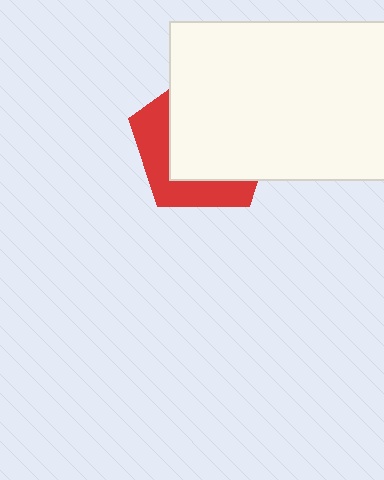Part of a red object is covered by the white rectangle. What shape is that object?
It is a pentagon.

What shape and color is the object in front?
The object in front is a white rectangle.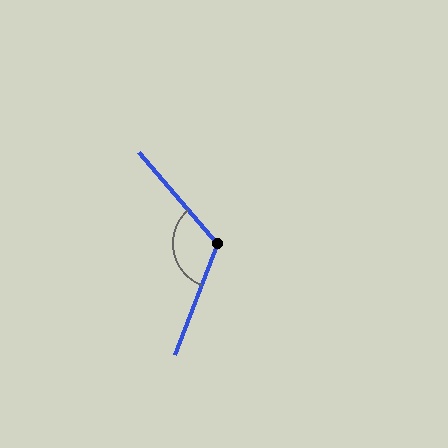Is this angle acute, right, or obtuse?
It is obtuse.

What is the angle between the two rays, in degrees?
Approximately 118 degrees.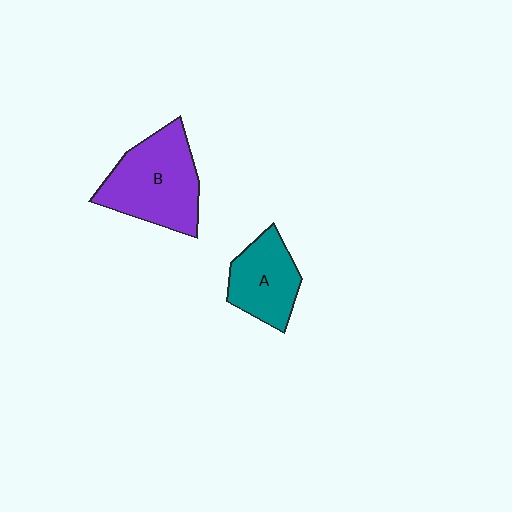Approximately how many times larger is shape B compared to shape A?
Approximately 1.5 times.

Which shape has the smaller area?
Shape A (teal).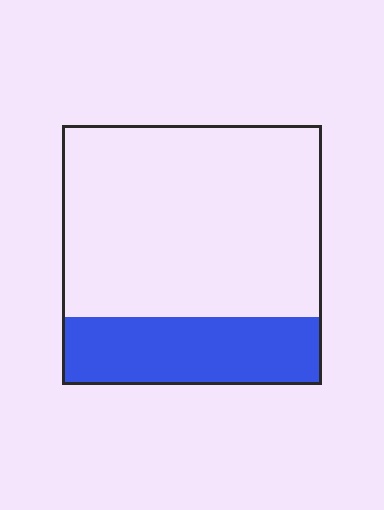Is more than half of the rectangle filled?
No.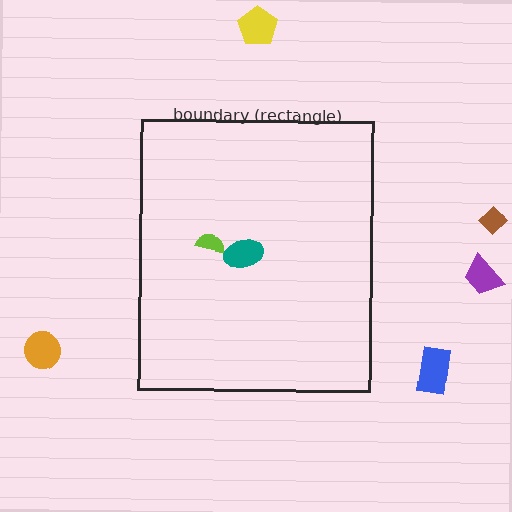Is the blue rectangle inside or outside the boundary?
Outside.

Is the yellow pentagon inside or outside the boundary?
Outside.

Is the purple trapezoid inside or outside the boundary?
Outside.